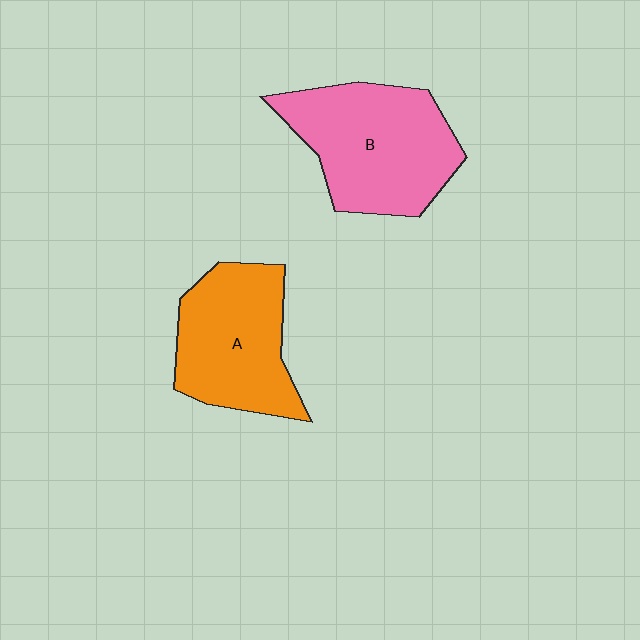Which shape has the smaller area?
Shape A (orange).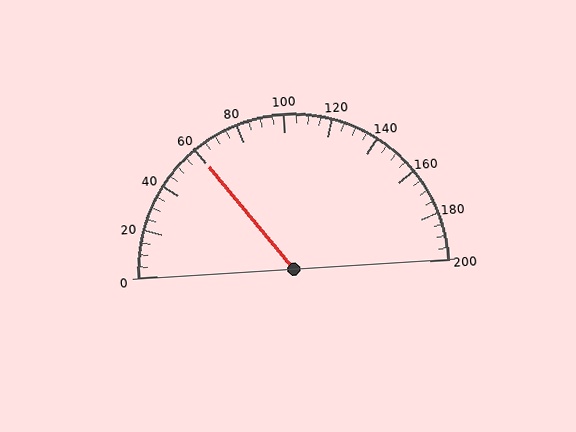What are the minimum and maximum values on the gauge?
The gauge ranges from 0 to 200.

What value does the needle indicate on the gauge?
The needle indicates approximately 60.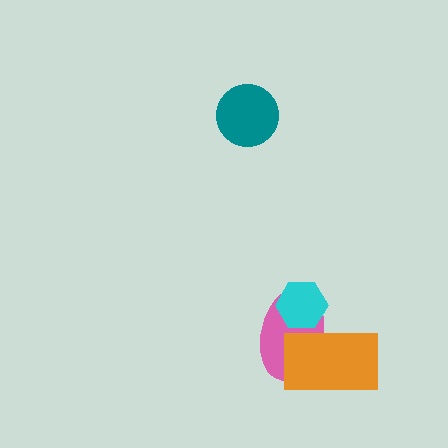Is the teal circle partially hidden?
No, no other shape covers it.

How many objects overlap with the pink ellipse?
2 objects overlap with the pink ellipse.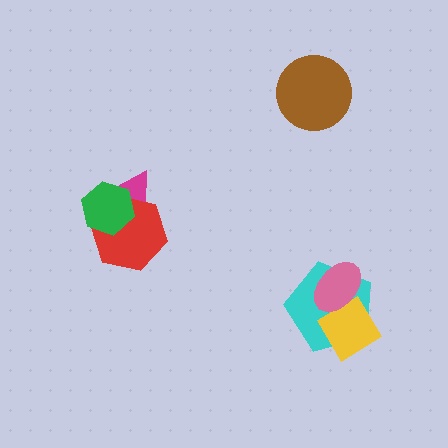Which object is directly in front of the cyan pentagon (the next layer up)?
The yellow diamond is directly in front of the cyan pentagon.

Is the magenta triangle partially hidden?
Yes, it is partially covered by another shape.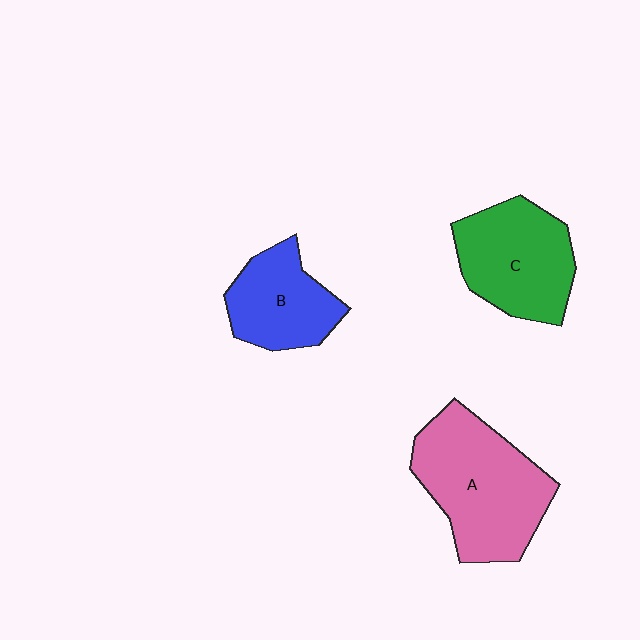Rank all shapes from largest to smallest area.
From largest to smallest: A (pink), C (green), B (blue).